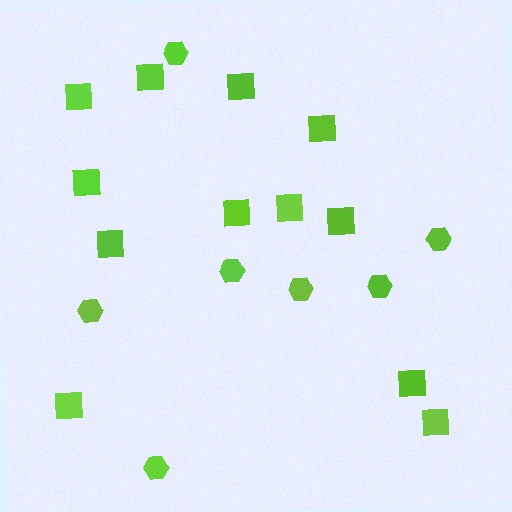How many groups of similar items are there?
There are 2 groups: one group of hexagons (7) and one group of squares (12).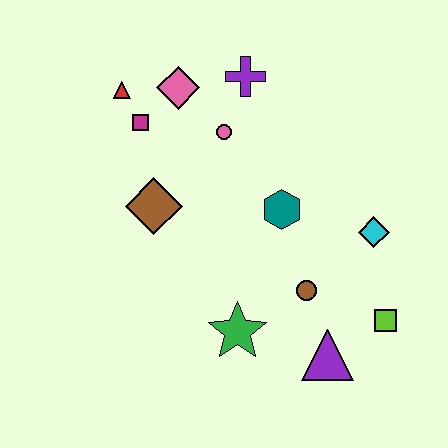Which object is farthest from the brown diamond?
The lime square is farthest from the brown diamond.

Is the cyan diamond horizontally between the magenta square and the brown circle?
No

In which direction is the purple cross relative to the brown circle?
The purple cross is above the brown circle.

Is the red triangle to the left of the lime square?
Yes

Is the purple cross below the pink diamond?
No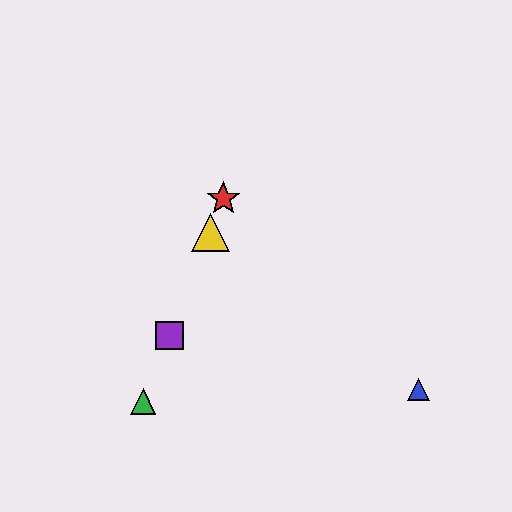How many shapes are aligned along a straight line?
4 shapes (the red star, the green triangle, the yellow triangle, the purple square) are aligned along a straight line.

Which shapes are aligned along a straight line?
The red star, the green triangle, the yellow triangle, the purple square are aligned along a straight line.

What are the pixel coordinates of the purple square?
The purple square is at (169, 335).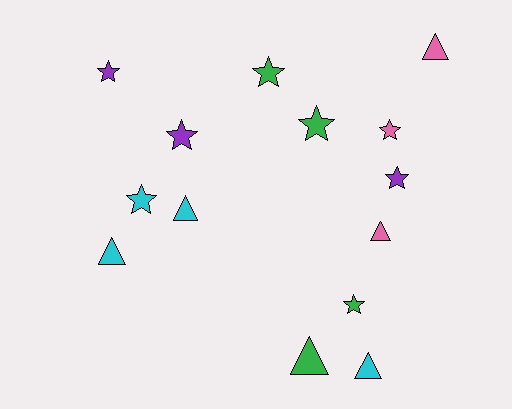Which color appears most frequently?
Cyan, with 4 objects.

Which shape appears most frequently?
Star, with 8 objects.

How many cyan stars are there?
There is 1 cyan star.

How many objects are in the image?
There are 14 objects.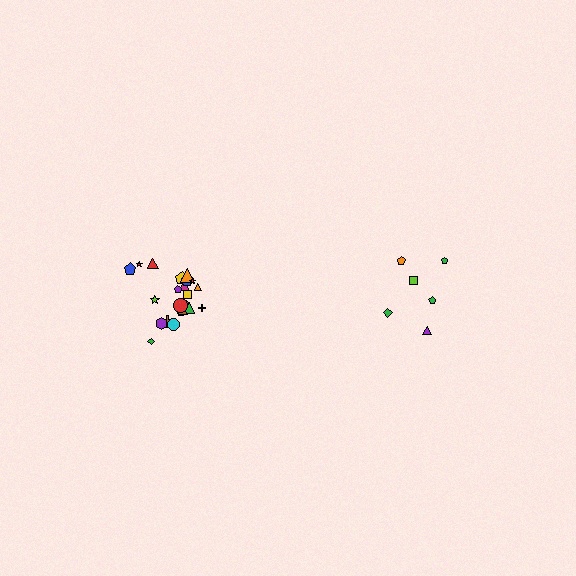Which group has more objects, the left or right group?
The left group.